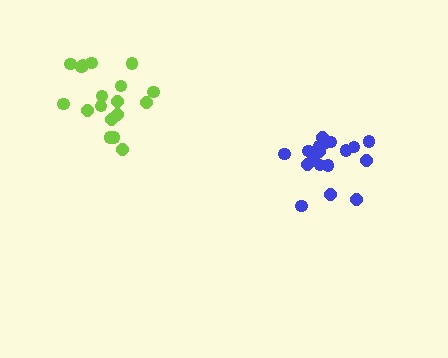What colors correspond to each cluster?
The clusters are colored: blue, lime.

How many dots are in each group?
Group 1: 18 dots, Group 2: 18 dots (36 total).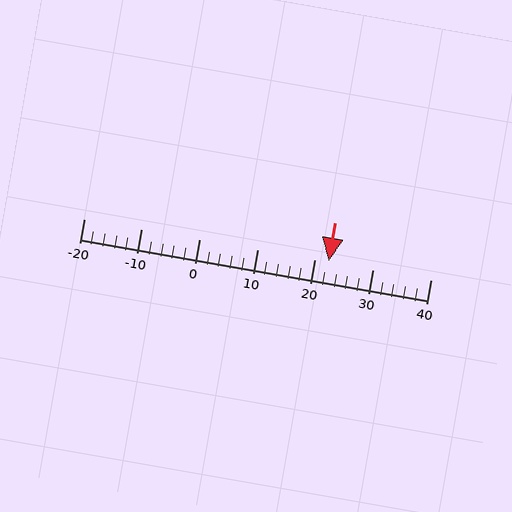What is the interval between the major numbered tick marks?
The major tick marks are spaced 10 units apart.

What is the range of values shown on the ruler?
The ruler shows values from -20 to 40.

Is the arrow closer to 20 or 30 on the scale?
The arrow is closer to 20.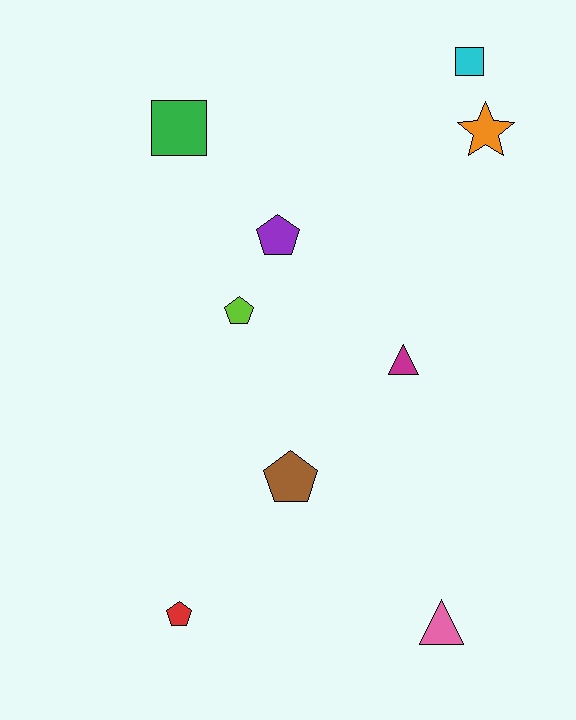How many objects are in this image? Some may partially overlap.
There are 9 objects.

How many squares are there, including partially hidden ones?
There are 2 squares.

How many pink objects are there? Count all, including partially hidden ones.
There is 1 pink object.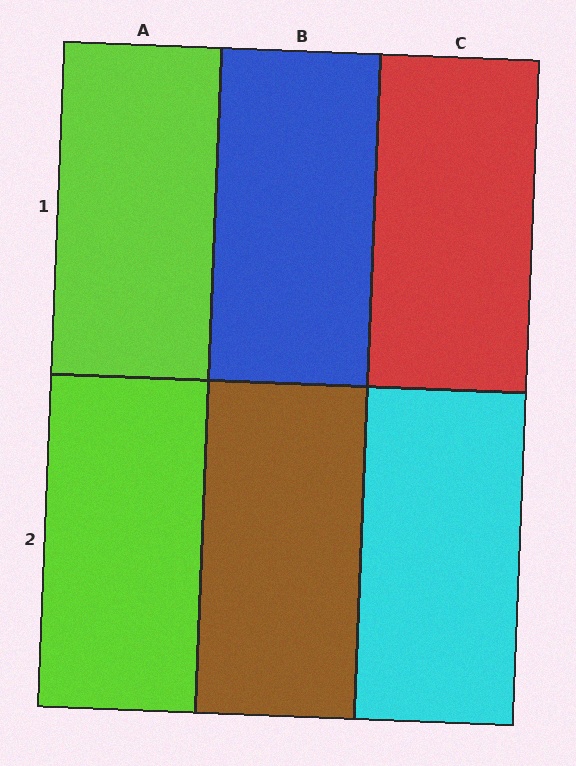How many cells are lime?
2 cells are lime.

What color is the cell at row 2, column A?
Lime.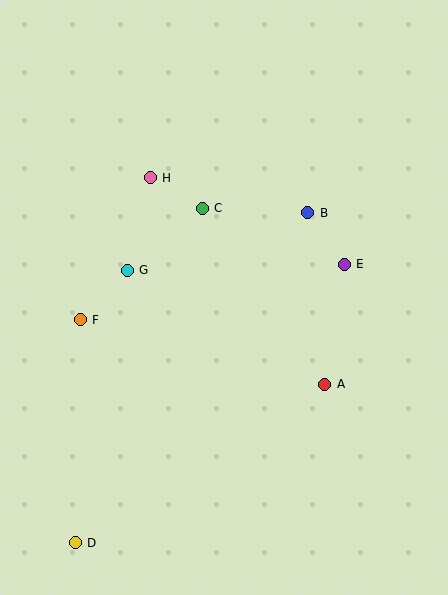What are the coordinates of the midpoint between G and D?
The midpoint between G and D is at (101, 407).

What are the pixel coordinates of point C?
Point C is at (202, 208).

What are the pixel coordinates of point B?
Point B is at (308, 213).